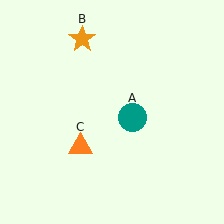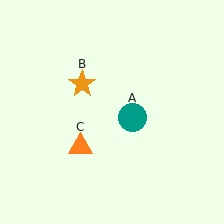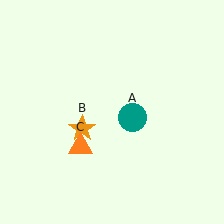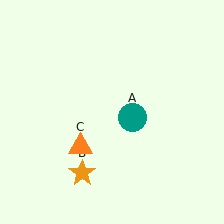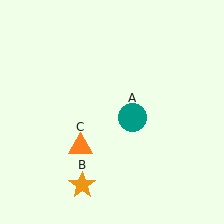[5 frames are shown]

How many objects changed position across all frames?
1 object changed position: orange star (object B).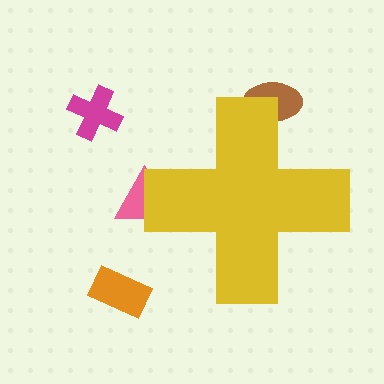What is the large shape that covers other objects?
A yellow cross.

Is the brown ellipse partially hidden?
Yes, the brown ellipse is partially hidden behind the yellow cross.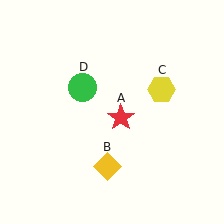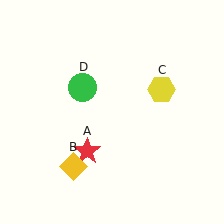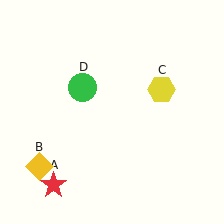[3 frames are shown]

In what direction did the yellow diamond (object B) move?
The yellow diamond (object B) moved left.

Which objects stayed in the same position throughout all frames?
Yellow hexagon (object C) and green circle (object D) remained stationary.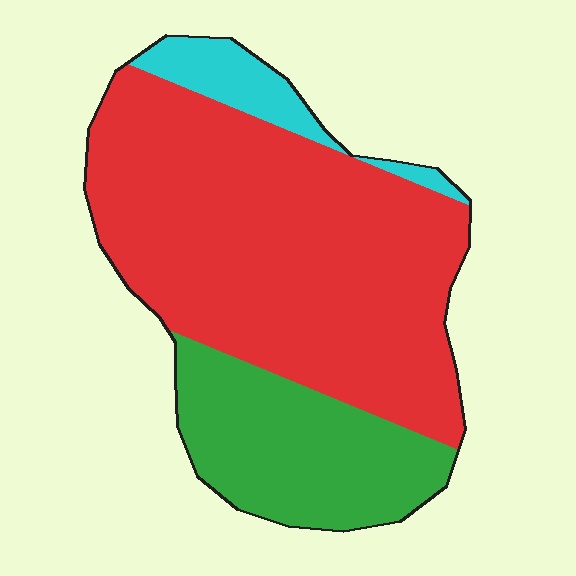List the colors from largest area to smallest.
From largest to smallest: red, green, cyan.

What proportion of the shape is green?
Green covers 25% of the shape.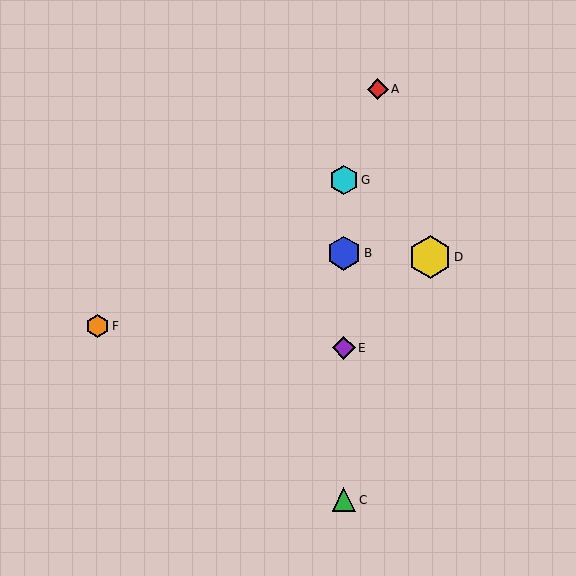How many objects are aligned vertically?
4 objects (B, C, E, G) are aligned vertically.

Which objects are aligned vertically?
Objects B, C, E, G are aligned vertically.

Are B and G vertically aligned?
Yes, both are at x≈344.